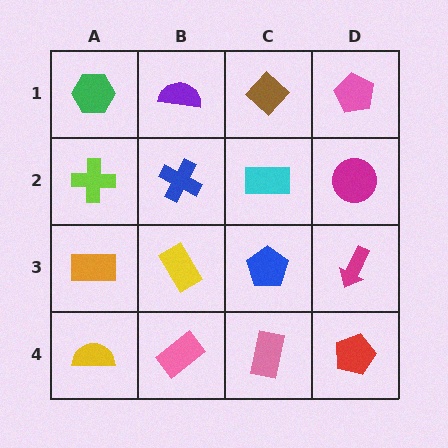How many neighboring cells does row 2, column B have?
4.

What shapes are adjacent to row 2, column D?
A pink pentagon (row 1, column D), a magenta arrow (row 3, column D), a cyan rectangle (row 2, column C).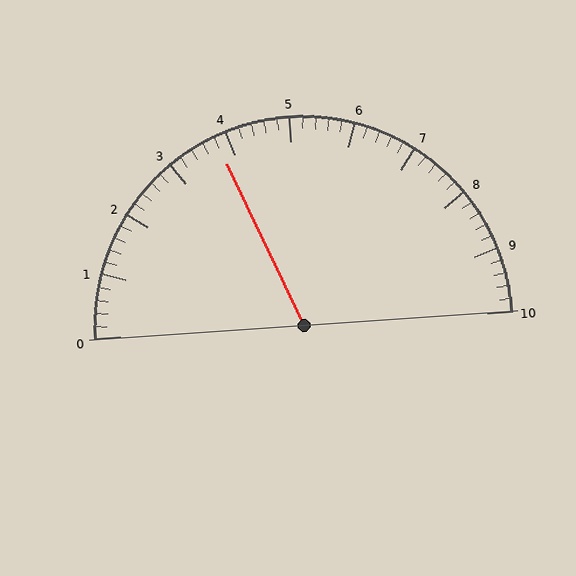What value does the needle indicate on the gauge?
The needle indicates approximately 3.8.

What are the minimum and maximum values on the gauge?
The gauge ranges from 0 to 10.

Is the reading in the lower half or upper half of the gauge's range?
The reading is in the lower half of the range (0 to 10).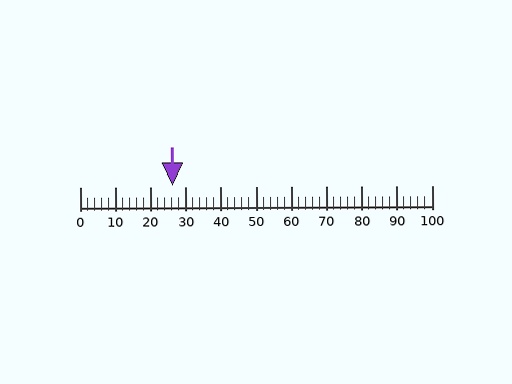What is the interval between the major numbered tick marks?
The major tick marks are spaced 10 units apart.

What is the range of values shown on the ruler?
The ruler shows values from 0 to 100.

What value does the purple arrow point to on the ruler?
The purple arrow points to approximately 26.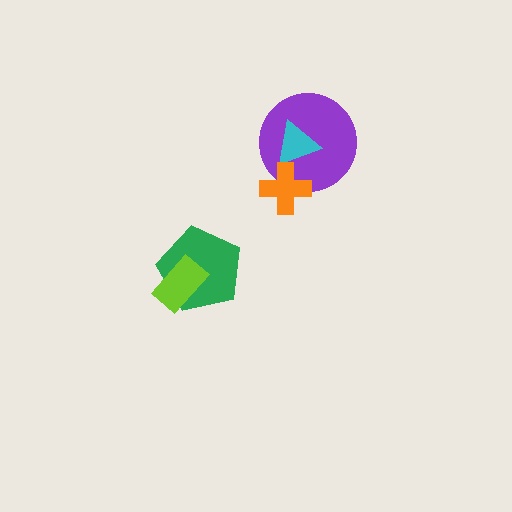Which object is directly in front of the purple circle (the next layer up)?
The cyan triangle is directly in front of the purple circle.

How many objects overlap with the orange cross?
2 objects overlap with the orange cross.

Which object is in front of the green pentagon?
The lime rectangle is in front of the green pentagon.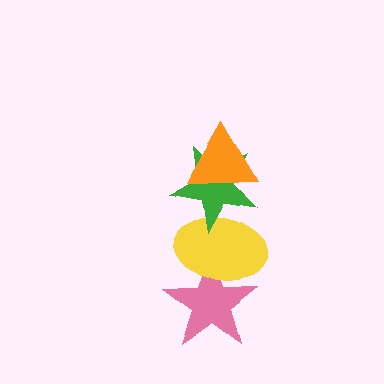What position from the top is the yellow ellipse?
The yellow ellipse is 3rd from the top.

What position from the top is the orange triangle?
The orange triangle is 1st from the top.